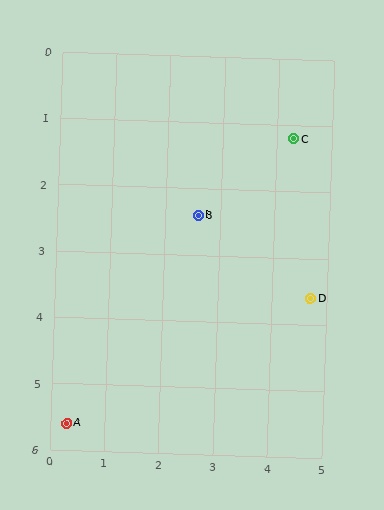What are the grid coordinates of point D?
Point D is at approximately (4.7, 3.6).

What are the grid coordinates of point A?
Point A is at approximately (0.3, 5.6).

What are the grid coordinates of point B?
Point B is at approximately (2.6, 2.4).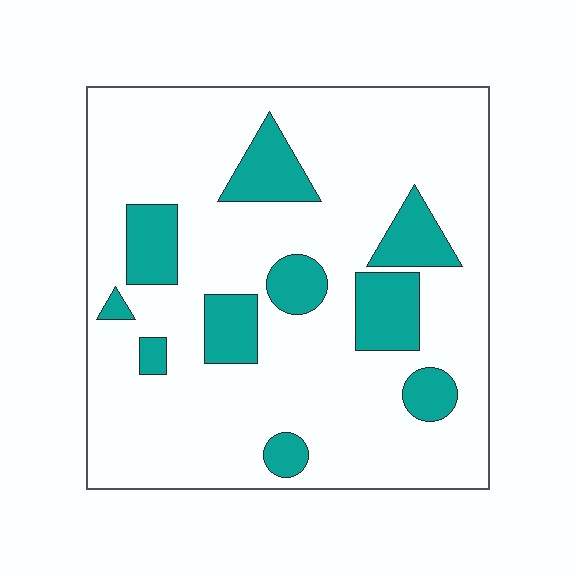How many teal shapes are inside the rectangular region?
10.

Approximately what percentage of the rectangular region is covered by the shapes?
Approximately 20%.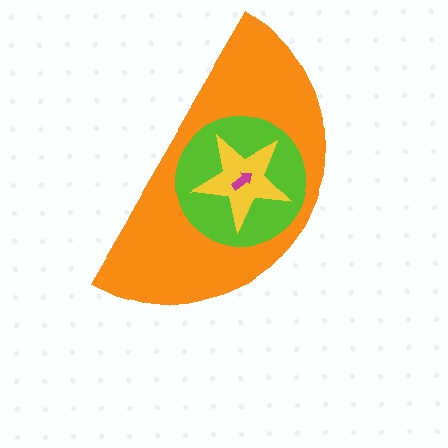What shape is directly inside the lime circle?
The yellow star.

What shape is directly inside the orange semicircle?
The lime circle.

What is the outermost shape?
The orange semicircle.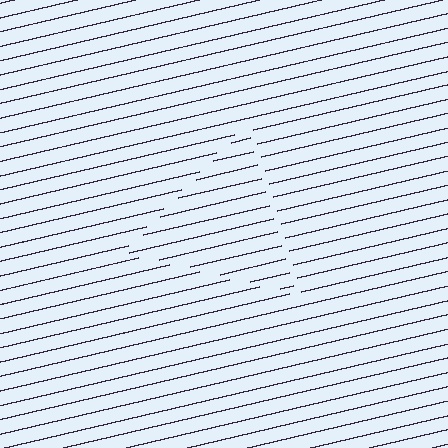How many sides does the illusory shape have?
3 sides — the line-ends trace a triangle.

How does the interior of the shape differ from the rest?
The interior of the shape contains the same grating, shifted by half a period — the contour is defined by the phase discontinuity where line-ends from the inner and outer gratings abut.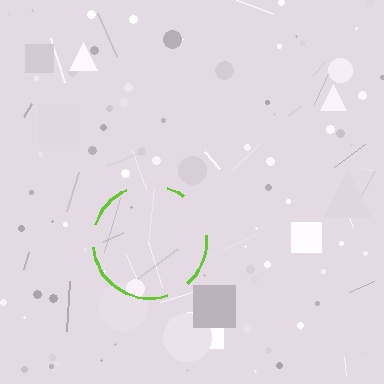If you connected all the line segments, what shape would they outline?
They would outline a circle.